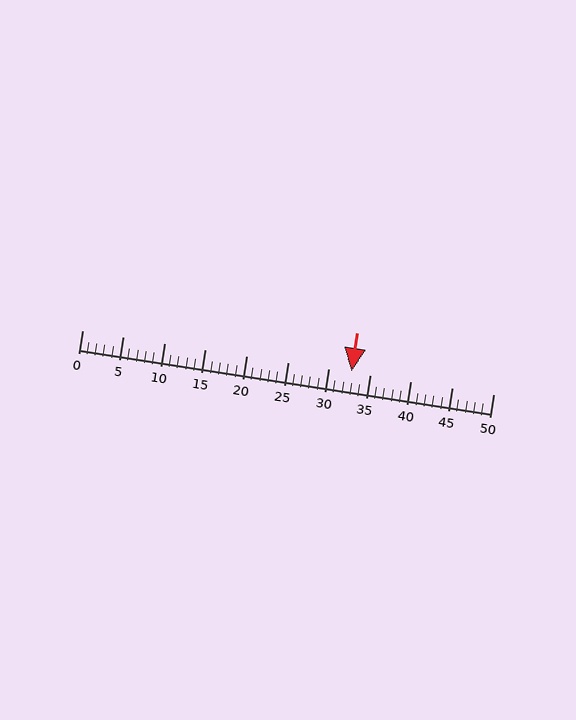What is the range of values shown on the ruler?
The ruler shows values from 0 to 50.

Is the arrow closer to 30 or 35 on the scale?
The arrow is closer to 35.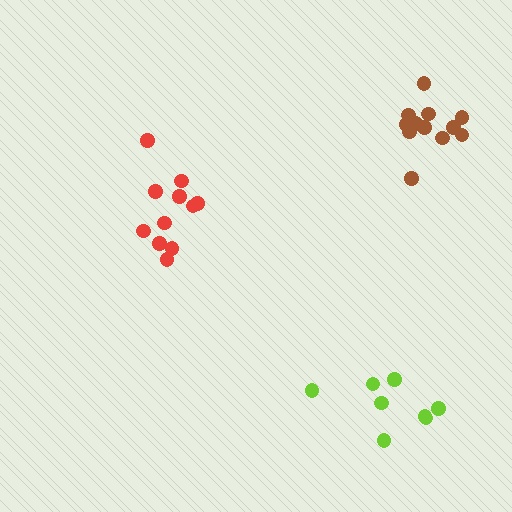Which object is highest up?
The brown cluster is topmost.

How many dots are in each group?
Group 1: 11 dots, Group 2: 8 dots, Group 3: 12 dots (31 total).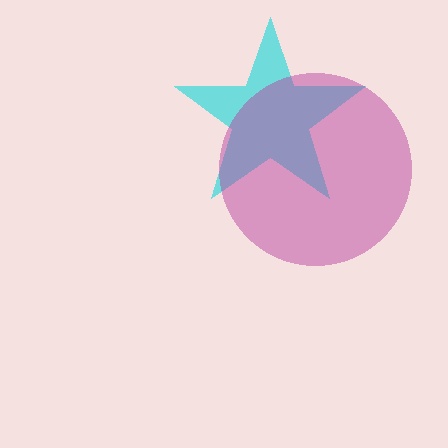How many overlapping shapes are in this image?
There are 2 overlapping shapes in the image.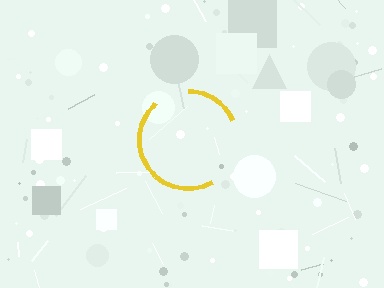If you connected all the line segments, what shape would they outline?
They would outline a circle.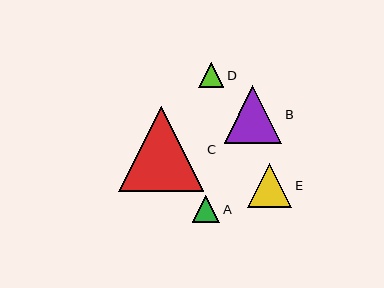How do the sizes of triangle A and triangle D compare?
Triangle A and triangle D are approximately the same size.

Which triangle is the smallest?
Triangle D is the smallest with a size of approximately 25 pixels.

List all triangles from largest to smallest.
From largest to smallest: C, B, E, A, D.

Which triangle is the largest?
Triangle C is the largest with a size of approximately 85 pixels.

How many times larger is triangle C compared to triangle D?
Triangle C is approximately 3.4 times the size of triangle D.